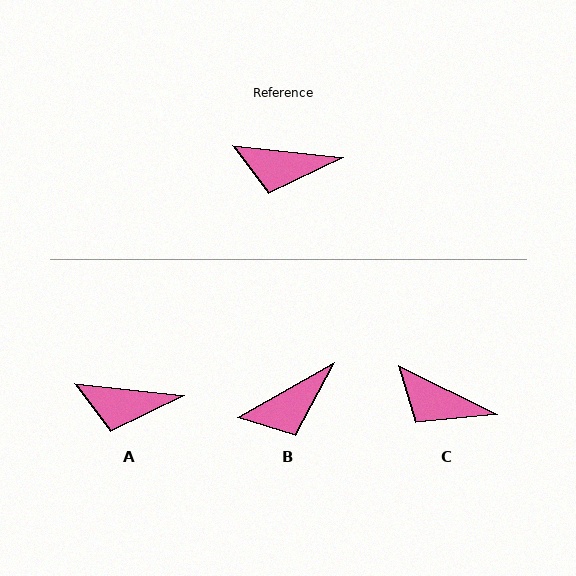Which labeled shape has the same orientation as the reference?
A.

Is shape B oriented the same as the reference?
No, it is off by about 36 degrees.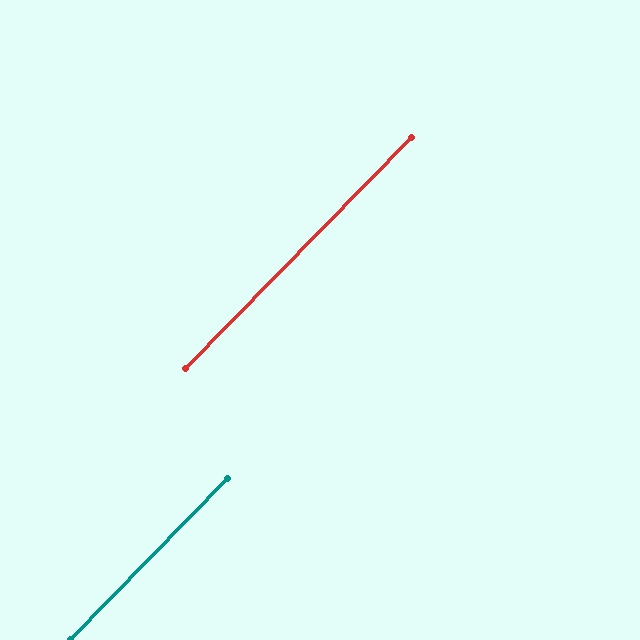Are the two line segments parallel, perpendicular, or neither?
Parallel — their directions differ by only 0.1°.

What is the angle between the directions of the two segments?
Approximately 0 degrees.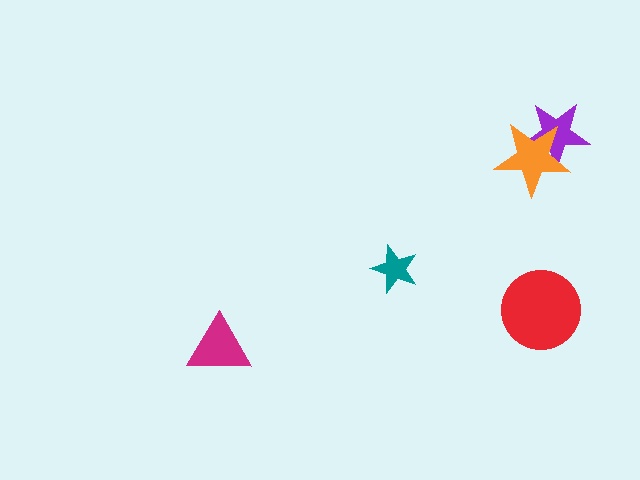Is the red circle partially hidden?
No, no other shape covers it.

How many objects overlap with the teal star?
0 objects overlap with the teal star.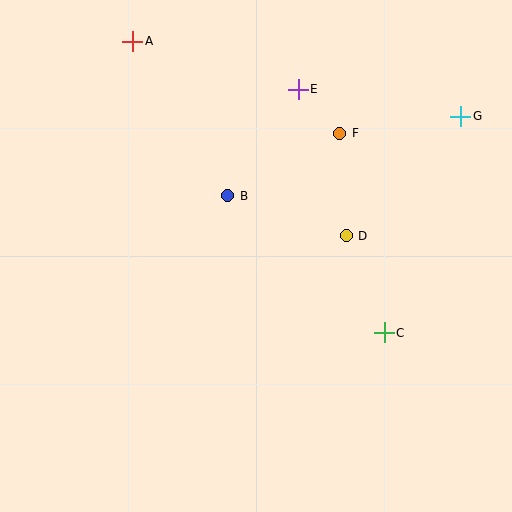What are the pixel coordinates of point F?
Point F is at (340, 133).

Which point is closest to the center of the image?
Point B at (228, 196) is closest to the center.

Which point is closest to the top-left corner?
Point A is closest to the top-left corner.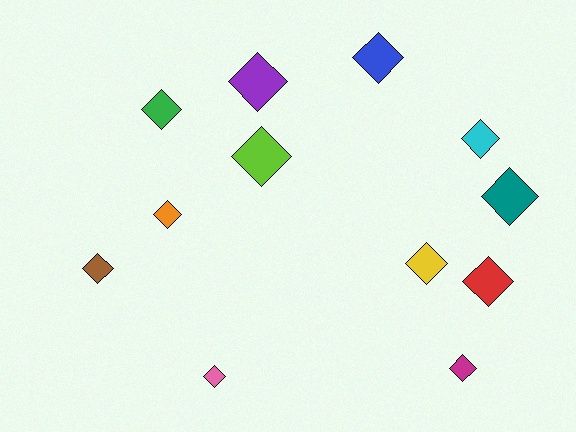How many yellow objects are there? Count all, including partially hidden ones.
There is 1 yellow object.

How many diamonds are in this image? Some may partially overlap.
There are 12 diamonds.